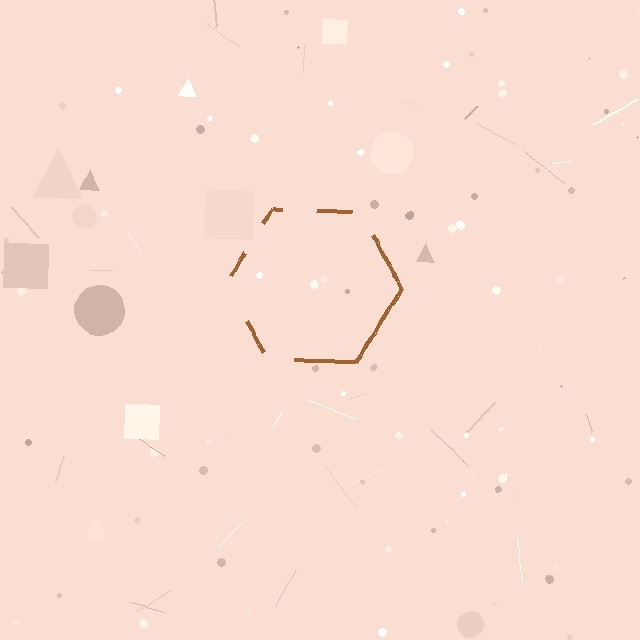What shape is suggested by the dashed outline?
The dashed outline suggests a hexagon.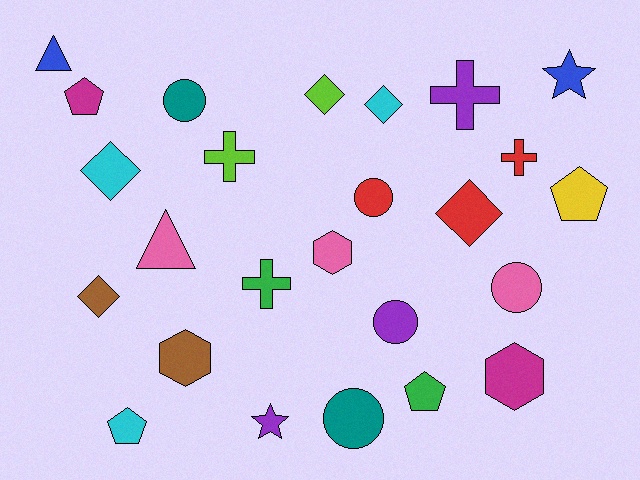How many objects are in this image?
There are 25 objects.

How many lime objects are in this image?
There are 2 lime objects.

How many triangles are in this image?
There are 2 triangles.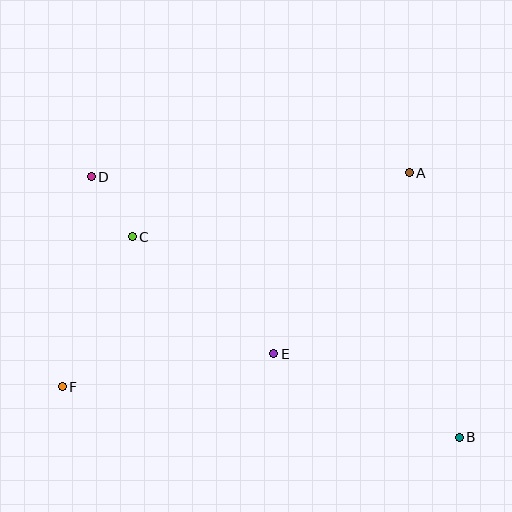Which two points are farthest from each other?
Points B and D are farthest from each other.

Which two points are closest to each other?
Points C and D are closest to each other.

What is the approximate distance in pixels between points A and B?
The distance between A and B is approximately 270 pixels.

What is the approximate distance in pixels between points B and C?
The distance between B and C is approximately 384 pixels.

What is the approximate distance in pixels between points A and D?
The distance between A and D is approximately 318 pixels.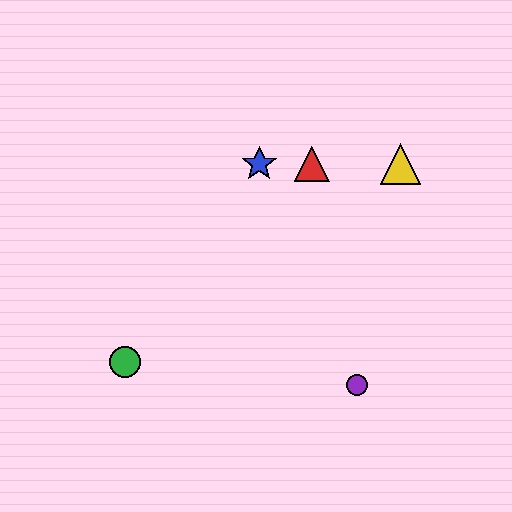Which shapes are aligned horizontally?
The red triangle, the blue star, the yellow triangle are aligned horizontally.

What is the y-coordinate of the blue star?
The blue star is at y≈164.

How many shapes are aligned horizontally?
3 shapes (the red triangle, the blue star, the yellow triangle) are aligned horizontally.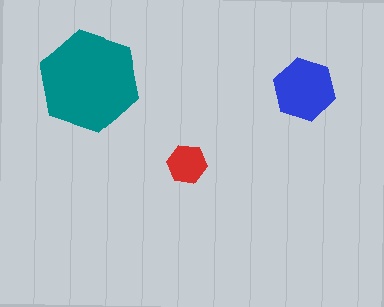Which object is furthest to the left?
The teal hexagon is leftmost.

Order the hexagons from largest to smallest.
the teal one, the blue one, the red one.